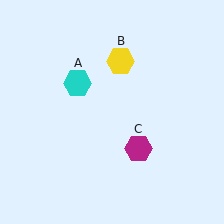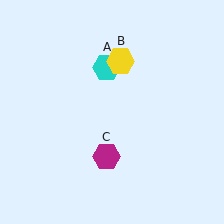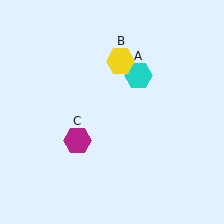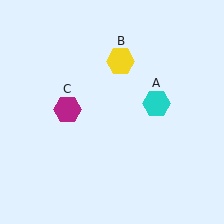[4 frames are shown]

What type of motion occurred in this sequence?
The cyan hexagon (object A), magenta hexagon (object C) rotated clockwise around the center of the scene.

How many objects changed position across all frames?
2 objects changed position: cyan hexagon (object A), magenta hexagon (object C).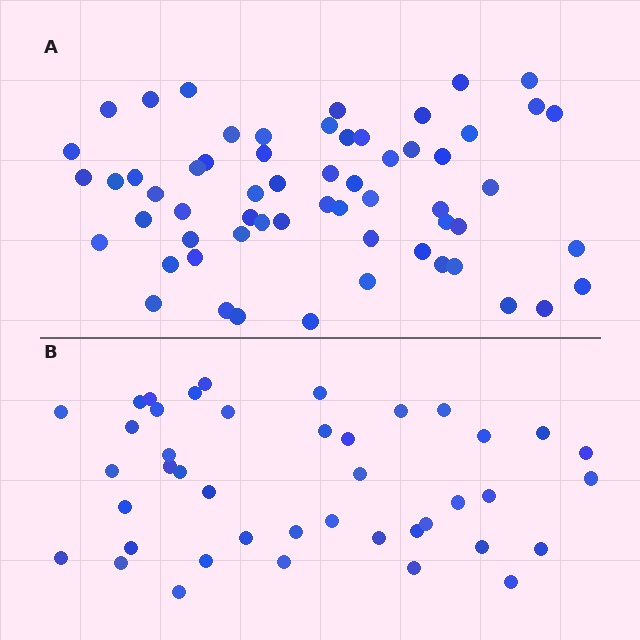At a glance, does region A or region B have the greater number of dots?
Region A (the top region) has more dots.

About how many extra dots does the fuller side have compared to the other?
Region A has approximately 20 more dots than region B.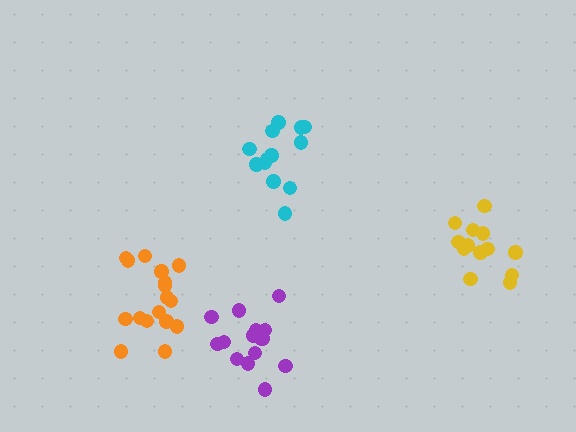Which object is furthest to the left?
The orange cluster is leftmost.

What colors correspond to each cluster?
The clusters are colored: purple, orange, yellow, cyan.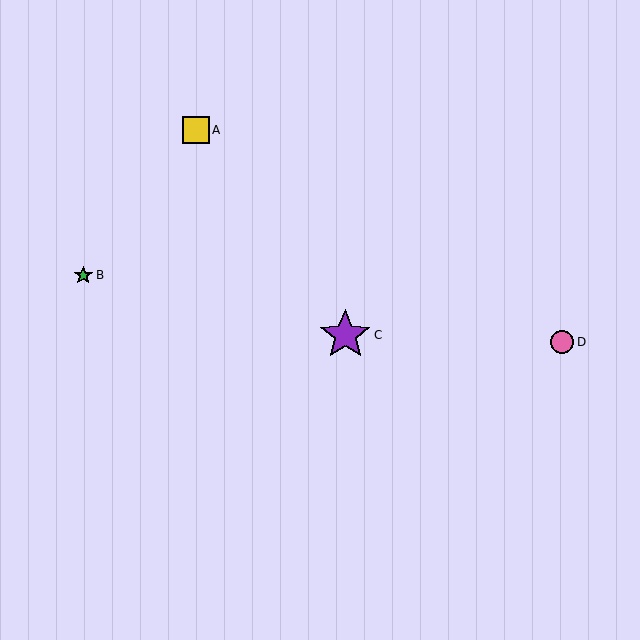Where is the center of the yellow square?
The center of the yellow square is at (196, 130).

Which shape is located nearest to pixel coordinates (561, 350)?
The pink circle (labeled D) at (562, 342) is nearest to that location.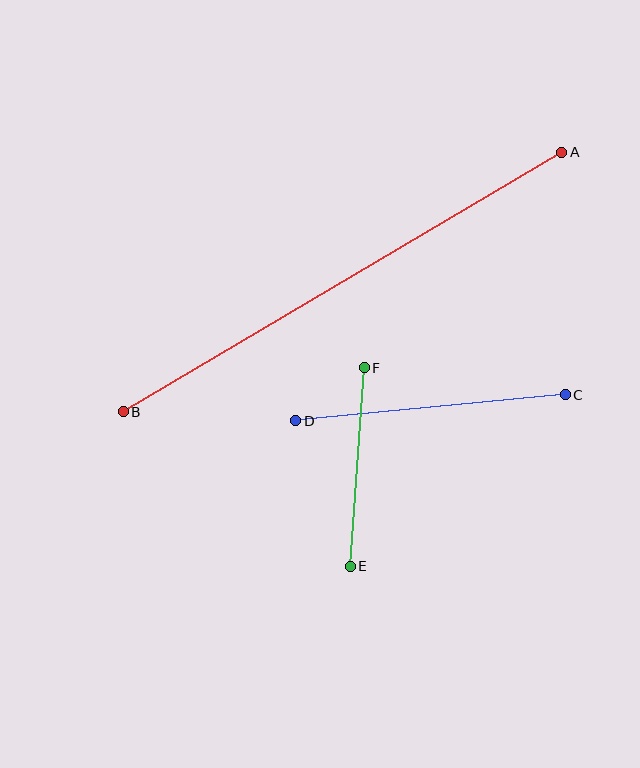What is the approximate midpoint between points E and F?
The midpoint is at approximately (357, 467) pixels.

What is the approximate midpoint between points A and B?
The midpoint is at approximately (342, 282) pixels.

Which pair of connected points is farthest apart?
Points A and B are farthest apart.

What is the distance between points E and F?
The distance is approximately 199 pixels.